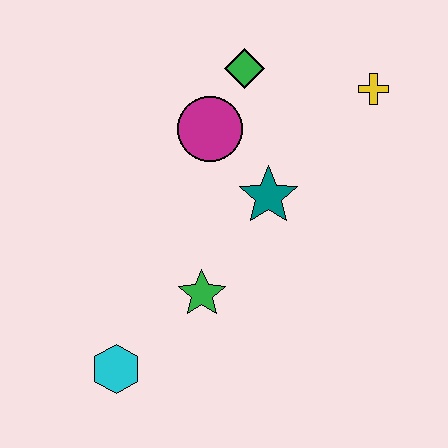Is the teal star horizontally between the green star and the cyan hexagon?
No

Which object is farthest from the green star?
The yellow cross is farthest from the green star.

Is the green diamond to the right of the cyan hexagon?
Yes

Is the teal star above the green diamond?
No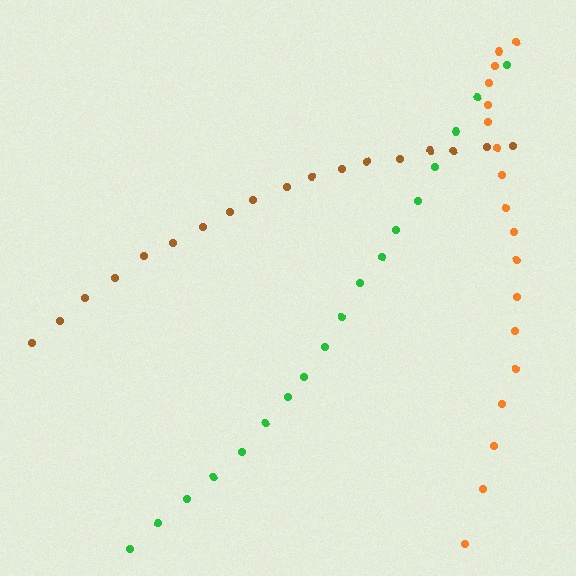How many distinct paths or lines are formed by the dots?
There are 3 distinct paths.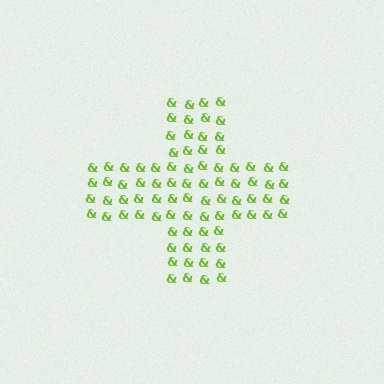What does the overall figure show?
The overall figure shows a cross.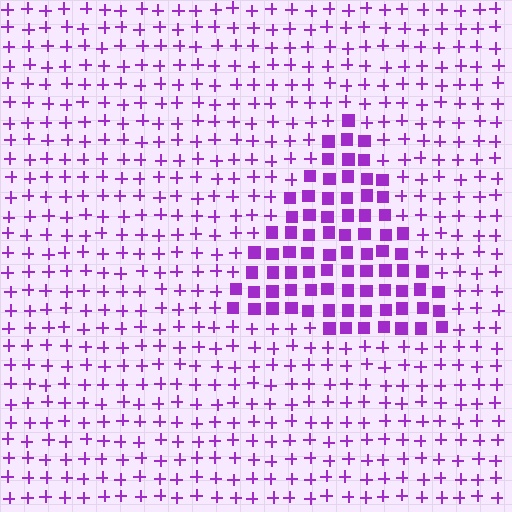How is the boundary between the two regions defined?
The boundary is defined by a change in element shape: squares inside vs. plus signs outside. All elements share the same color and spacing.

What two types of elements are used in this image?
The image uses squares inside the triangle region and plus signs outside it.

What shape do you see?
I see a triangle.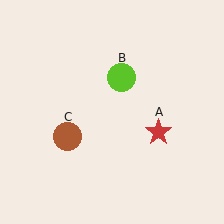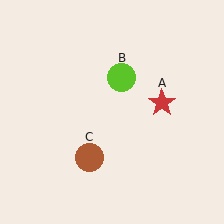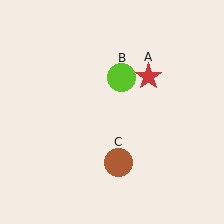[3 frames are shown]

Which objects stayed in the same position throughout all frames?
Lime circle (object B) remained stationary.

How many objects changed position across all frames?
2 objects changed position: red star (object A), brown circle (object C).